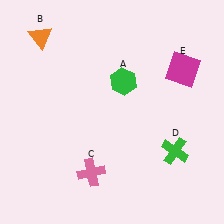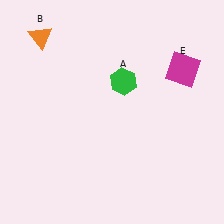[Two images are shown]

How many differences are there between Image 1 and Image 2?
There are 2 differences between the two images.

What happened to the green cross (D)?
The green cross (D) was removed in Image 2. It was in the bottom-right area of Image 1.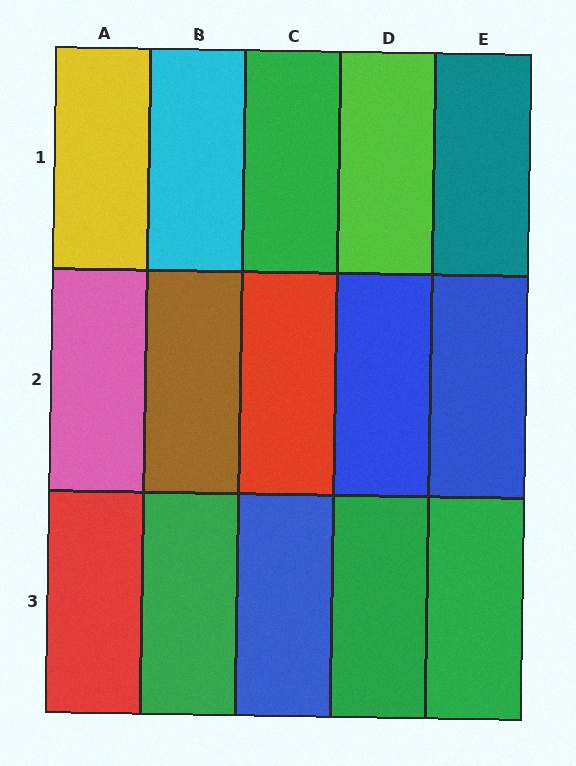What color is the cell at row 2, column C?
Red.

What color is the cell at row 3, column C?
Blue.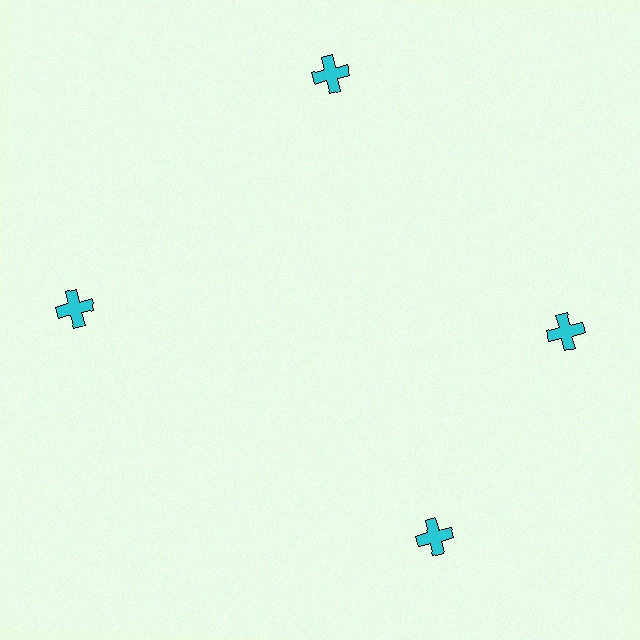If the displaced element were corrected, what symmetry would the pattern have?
It would have 4-fold rotational symmetry — the pattern would map onto itself every 90 degrees.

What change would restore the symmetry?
The symmetry would be restored by rotating it back into even spacing with its neighbors so that all 4 crosses sit at equal angles and equal distance from the center.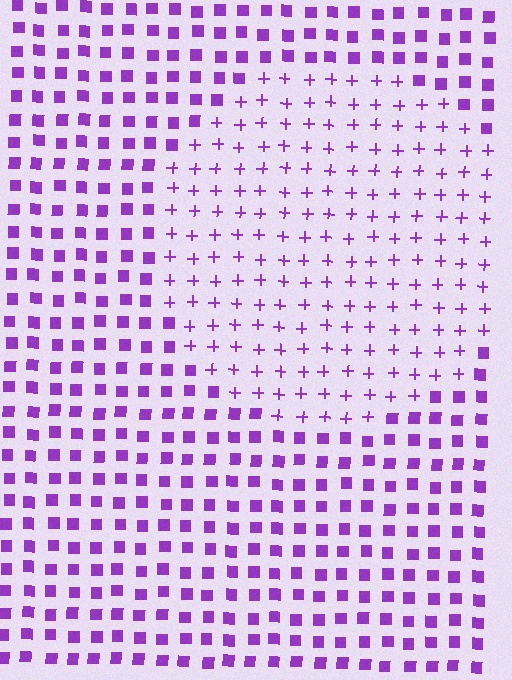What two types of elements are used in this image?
The image uses plus signs inside the circle region and squares outside it.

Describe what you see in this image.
The image is filled with small purple elements arranged in a uniform grid. A circle-shaped region contains plus signs, while the surrounding area contains squares. The boundary is defined purely by the change in element shape.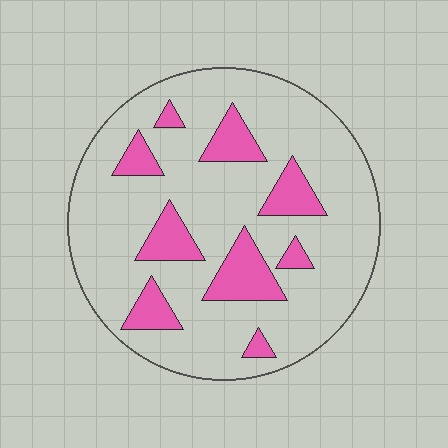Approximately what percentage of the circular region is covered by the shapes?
Approximately 20%.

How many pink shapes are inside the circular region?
9.